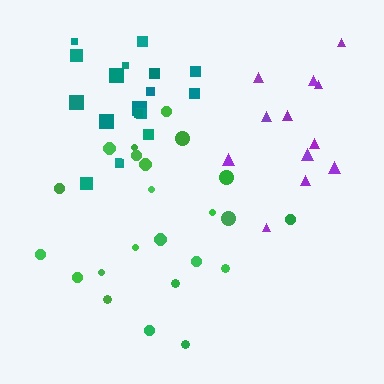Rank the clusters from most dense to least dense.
teal, green, purple.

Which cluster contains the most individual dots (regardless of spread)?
Green (23).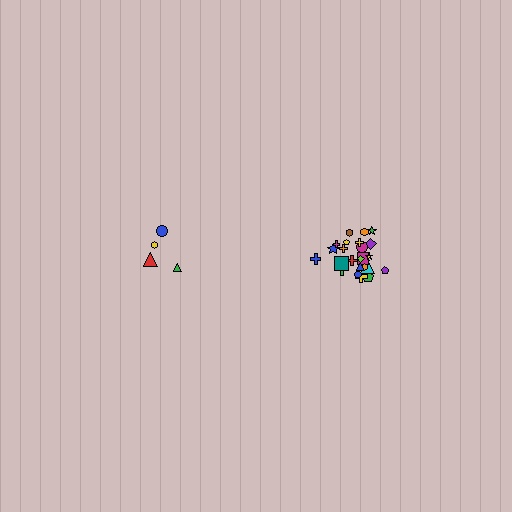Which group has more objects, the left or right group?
The right group.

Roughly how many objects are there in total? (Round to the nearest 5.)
Roughly 30 objects in total.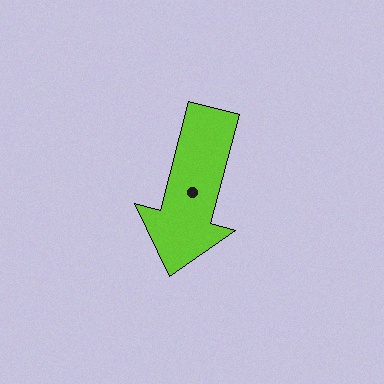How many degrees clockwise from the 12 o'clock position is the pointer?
Approximately 195 degrees.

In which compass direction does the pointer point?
South.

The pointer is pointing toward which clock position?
Roughly 6 o'clock.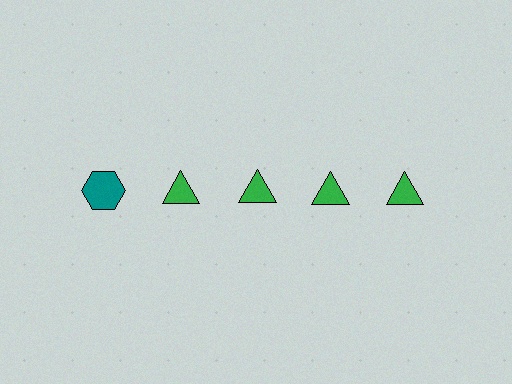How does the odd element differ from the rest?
It differs in both color (teal instead of green) and shape (hexagon instead of triangle).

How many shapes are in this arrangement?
There are 5 shapes arranged in a grid pattern.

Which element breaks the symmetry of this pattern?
The teal hexagon in the top row, leftmost column breaks the symmetry. All other shapes are green triangles.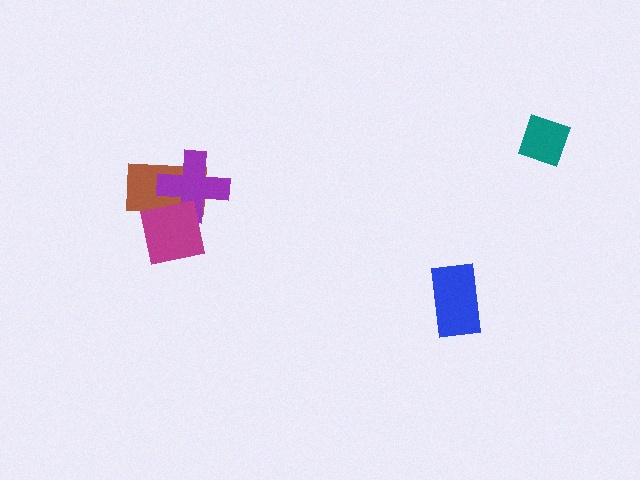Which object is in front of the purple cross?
The magenta square is in front of the purple cross.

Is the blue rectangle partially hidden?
No, no other shape covers it.